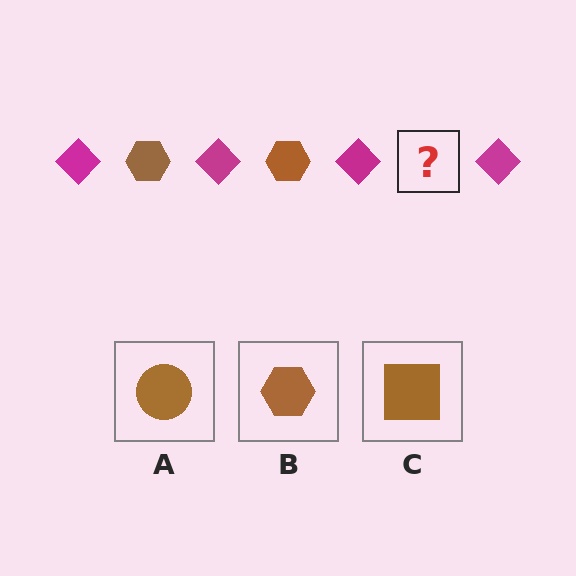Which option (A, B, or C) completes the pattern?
B.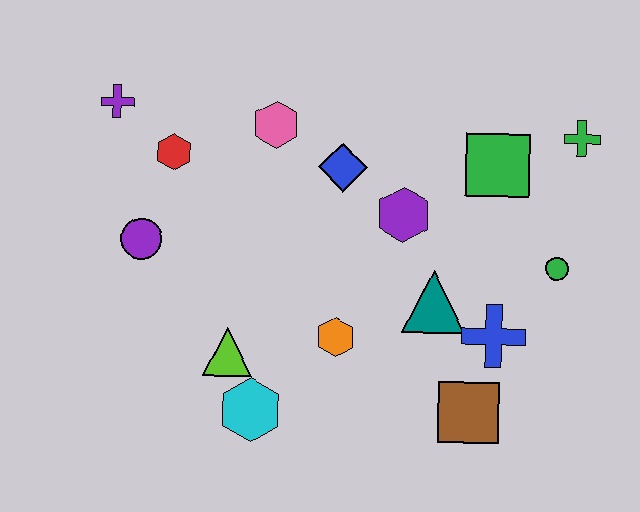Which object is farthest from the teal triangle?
The purple cross is farthest from the teal triangle.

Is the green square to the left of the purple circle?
No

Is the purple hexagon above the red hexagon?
No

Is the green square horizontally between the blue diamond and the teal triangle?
No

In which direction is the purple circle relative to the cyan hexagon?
The purple circle is above the cyan hexagon.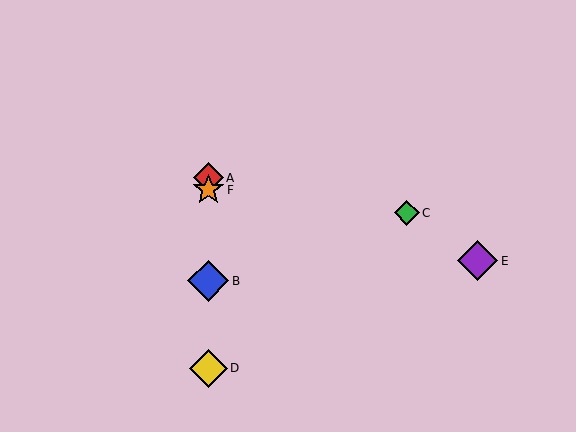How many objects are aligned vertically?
4 objects (A, B, D, F) are aligned vertically.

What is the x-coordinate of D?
Object D is at x≈208.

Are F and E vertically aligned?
No, F is at x≈208 and E is at x≈478.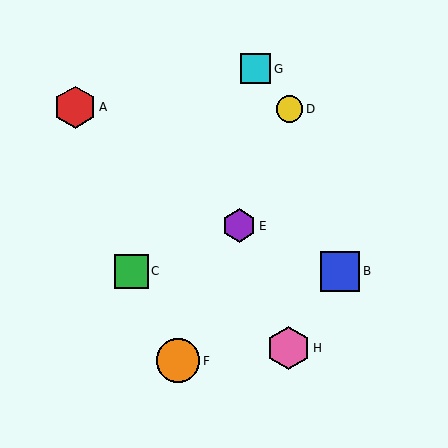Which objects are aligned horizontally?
Objects B, C are aligned horizontally.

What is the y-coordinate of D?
Object D is at y≈109.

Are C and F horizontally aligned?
No, C is at y≈271 and F is at y≈361.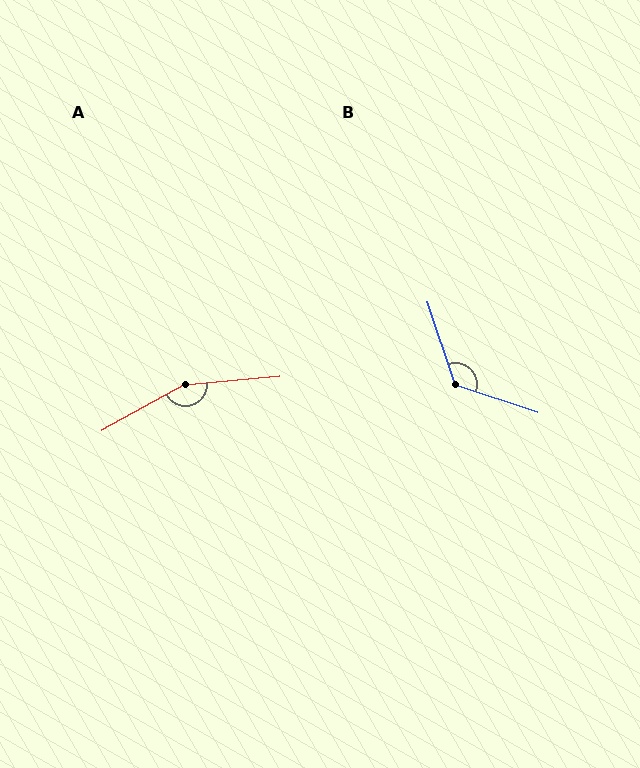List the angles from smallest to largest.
B (127°), A (156°).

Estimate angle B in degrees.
Approximately 127 degrees.